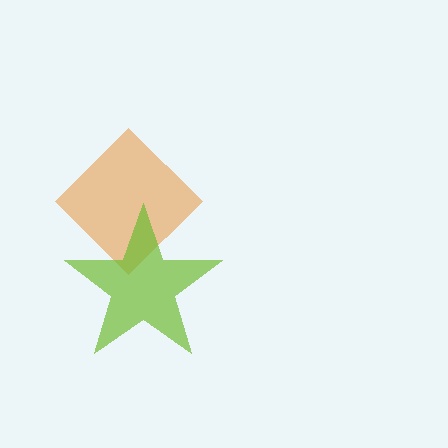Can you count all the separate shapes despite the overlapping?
Yes, there are 2 separate shapes.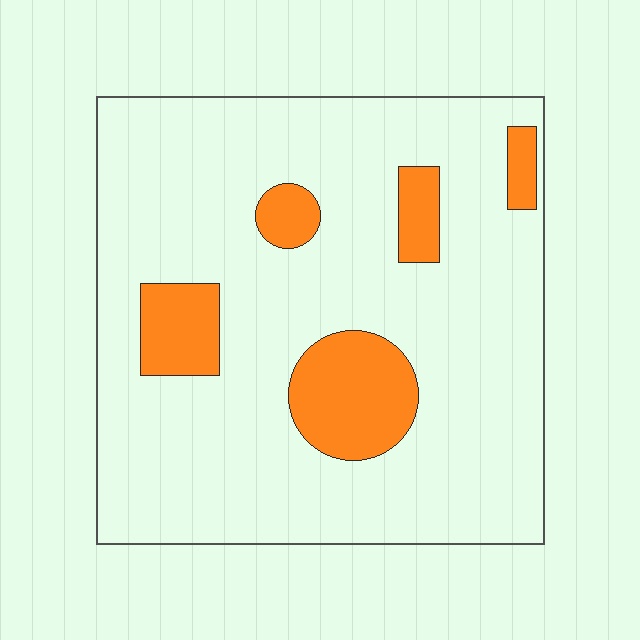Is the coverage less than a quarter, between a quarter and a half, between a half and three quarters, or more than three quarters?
Less than a quarter.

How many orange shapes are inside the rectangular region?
5.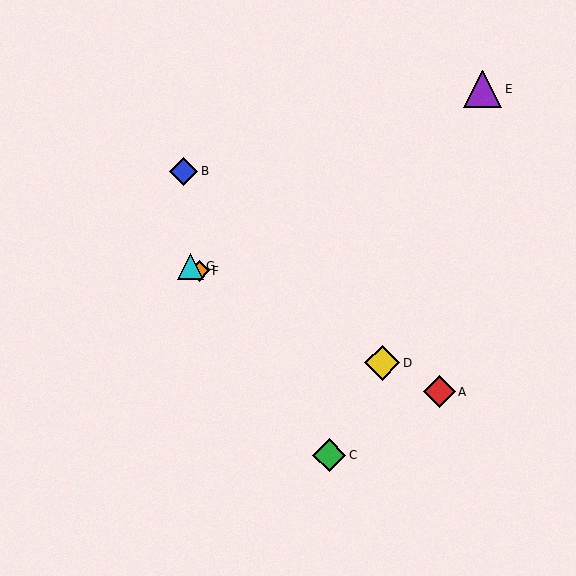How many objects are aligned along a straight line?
4 objects (A, D, F, G) are aligned along a straight line.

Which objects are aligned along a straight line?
Objects A, D, F, G are aligned along a straight line.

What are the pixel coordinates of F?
Object F is at (199, 271).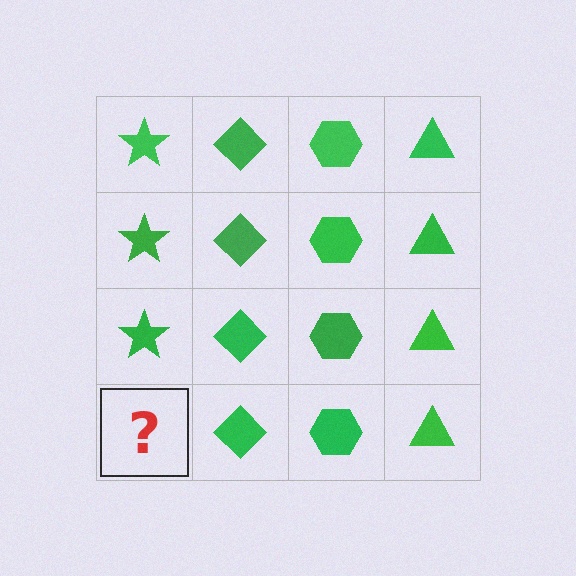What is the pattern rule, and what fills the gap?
The rule is that each column has a consistent shape. The gap should be filled with a green star.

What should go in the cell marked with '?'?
The missing cell should contain a green star.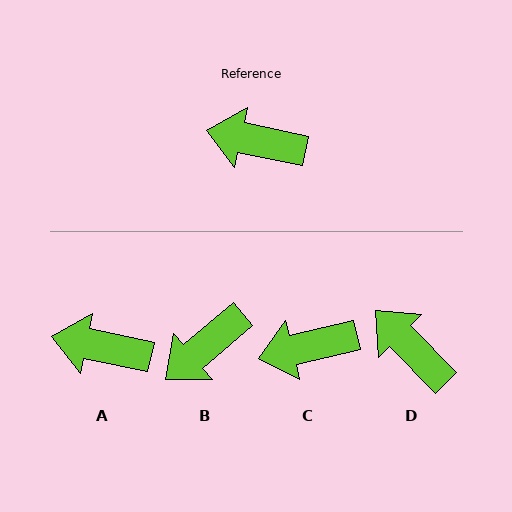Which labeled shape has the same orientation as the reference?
A.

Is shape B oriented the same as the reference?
No, it is off by about 52 degrees.